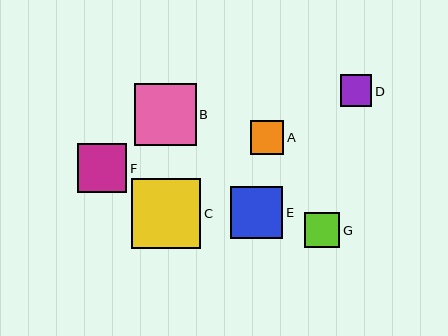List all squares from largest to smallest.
From largest to smallest: C, B, E, F, G, A, D.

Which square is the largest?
Square C is the largest with a size of approximately 70 pixels.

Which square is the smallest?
Square D is the smallest with a size of approximately 31 pixels.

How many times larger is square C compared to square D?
Square C is approximately 2.2 times the size of square D.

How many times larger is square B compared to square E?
Square B is approximately 1.2 times the size of square E.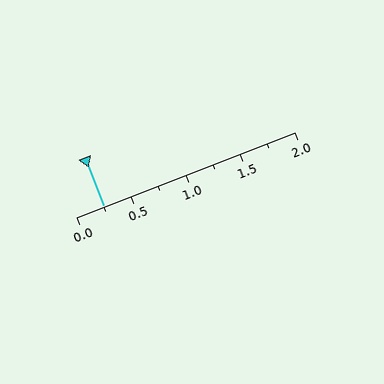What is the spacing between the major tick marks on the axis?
The major ticks are spaced 0.5 apart.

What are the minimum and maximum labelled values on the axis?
The axis runs from 0.0 to 2.0.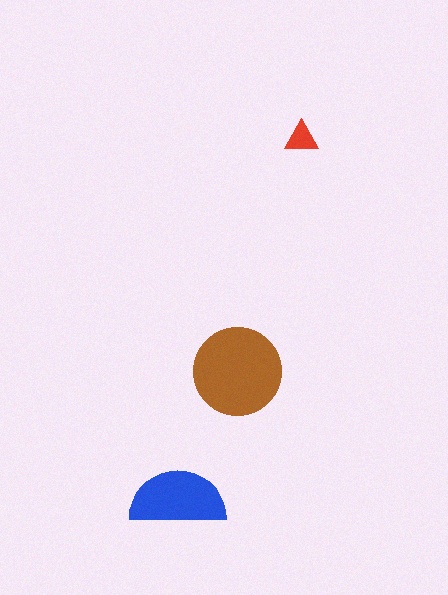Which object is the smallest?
The red triangle.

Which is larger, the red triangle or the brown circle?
The brown circle.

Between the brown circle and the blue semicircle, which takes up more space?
The brown circle.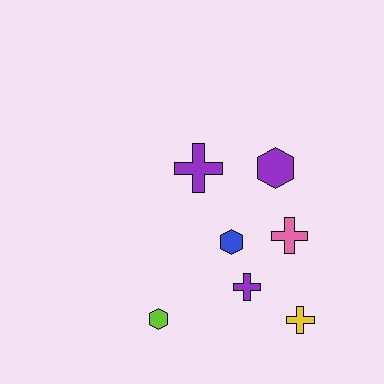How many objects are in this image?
There are 7 objects.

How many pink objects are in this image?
There is 1 pink object.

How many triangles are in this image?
There are no triangles.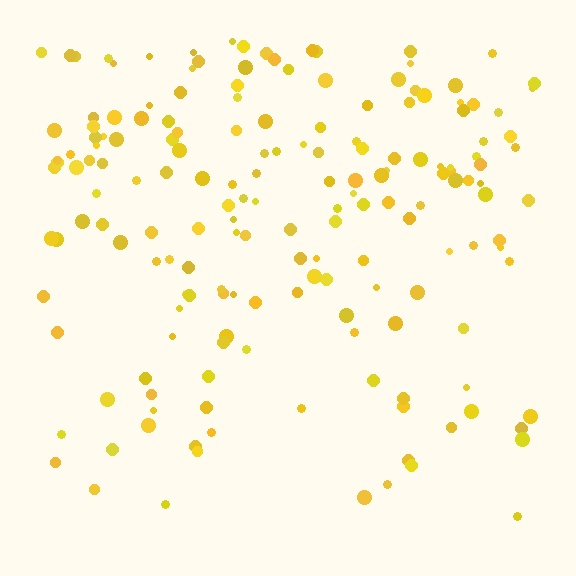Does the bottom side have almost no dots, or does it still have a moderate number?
Still a moderate number, just noticeably fewer than the top.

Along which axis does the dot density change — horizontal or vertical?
Vertical.